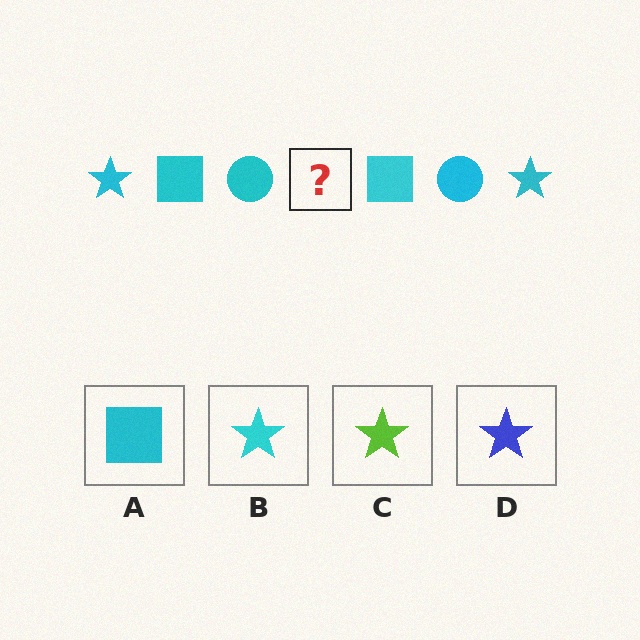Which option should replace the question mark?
Option B.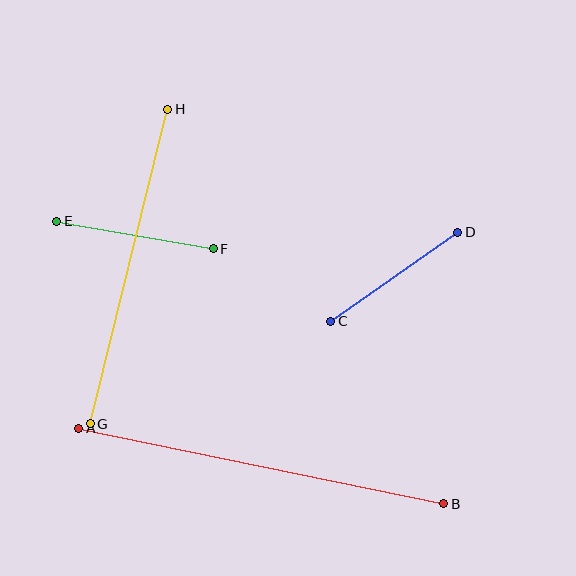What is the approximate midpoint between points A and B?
The midpoint is at approximately (261, 466) pixels.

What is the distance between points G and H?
The distance is approximately 324 pixels.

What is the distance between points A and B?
The distance is approximately 373 pixels.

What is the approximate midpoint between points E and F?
The midpoint is at approximately (135, 235) pixels.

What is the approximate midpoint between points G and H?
The midpoint is at approximately (129, 267) pixels.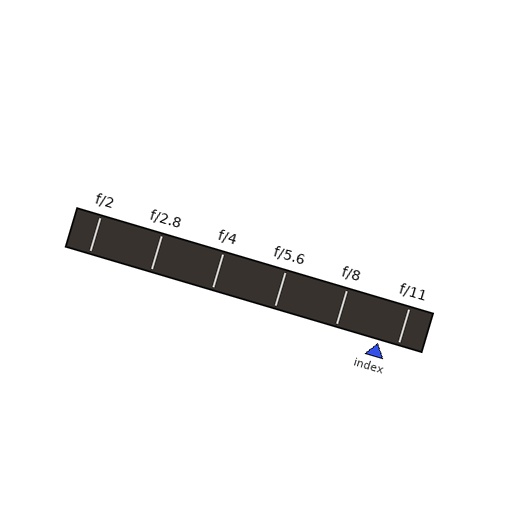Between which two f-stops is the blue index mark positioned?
The index mark is between f/8 and f/11.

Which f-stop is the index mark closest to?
The index mark is closest to f/11.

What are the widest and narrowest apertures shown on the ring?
The widest aperture shown is f/2 and the narrowest is f/11.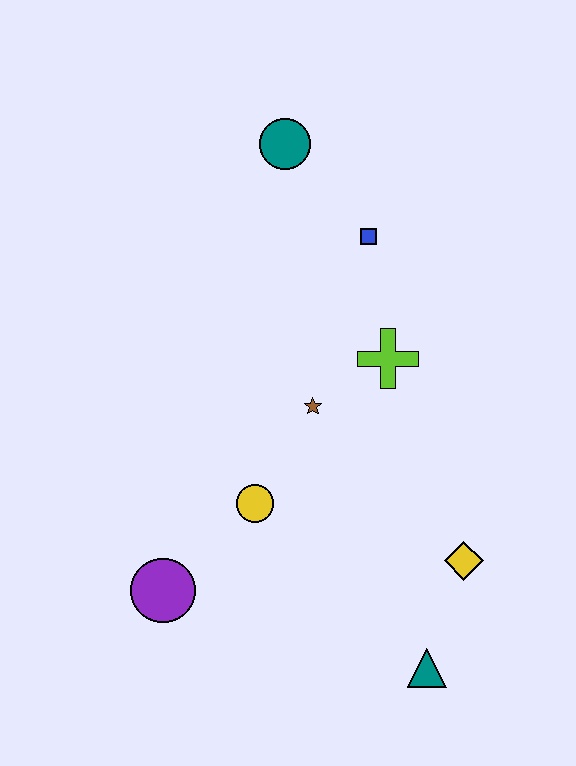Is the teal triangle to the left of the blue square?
No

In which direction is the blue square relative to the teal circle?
The blue square is below the teal circle.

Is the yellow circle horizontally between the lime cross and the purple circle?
Yes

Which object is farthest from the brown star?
The teal triangle is farthest from the brown star.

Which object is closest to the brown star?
The lime cross is closest to the brown star.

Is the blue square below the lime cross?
No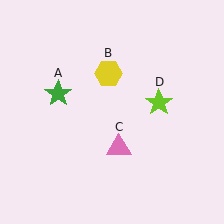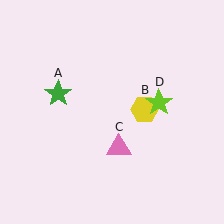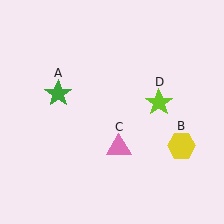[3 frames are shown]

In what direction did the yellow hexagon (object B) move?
The yellow hexagon (object B) moved down and to the right.